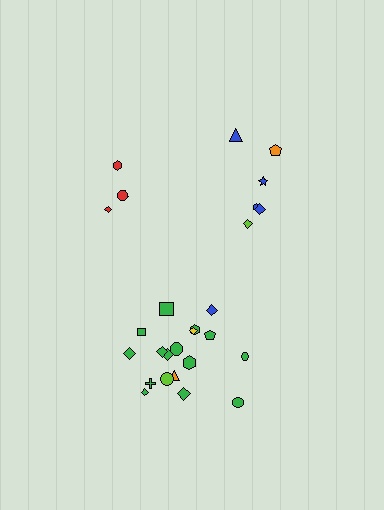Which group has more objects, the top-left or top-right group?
The top-right group.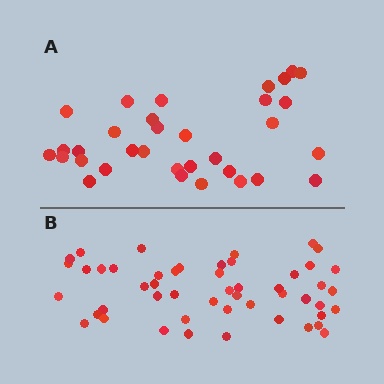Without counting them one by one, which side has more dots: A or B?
Region B (the bottom region) has more dots.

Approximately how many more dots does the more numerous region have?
Region B has approximately 15 more dots than region A.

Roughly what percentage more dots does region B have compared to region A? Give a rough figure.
About 50% more.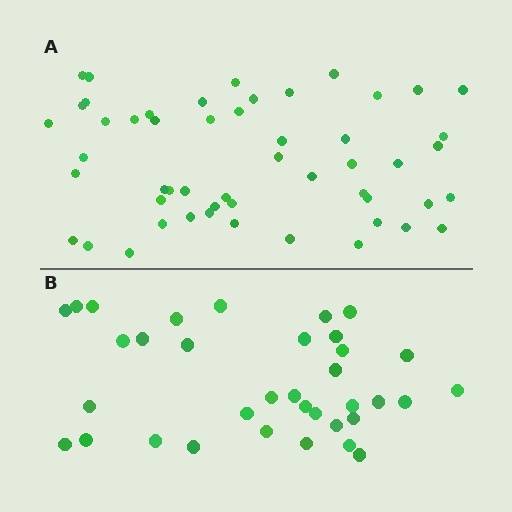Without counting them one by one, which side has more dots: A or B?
Region A (the top region) has more dots.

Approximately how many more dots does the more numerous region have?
Region A has approximately 15 more dots than region B.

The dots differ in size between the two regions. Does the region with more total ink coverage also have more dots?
No. Region B has more total ink coverage because its dots are larger, but region A actually contains more individual dots. Total area can be misleading — the number of items is what matters here.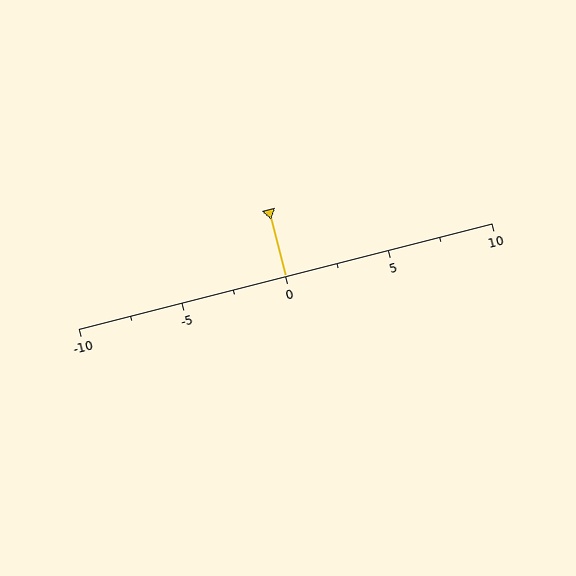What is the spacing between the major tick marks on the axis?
The major ticks are spaced 5 apart.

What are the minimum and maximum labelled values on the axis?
The axis runs from -10 to 10.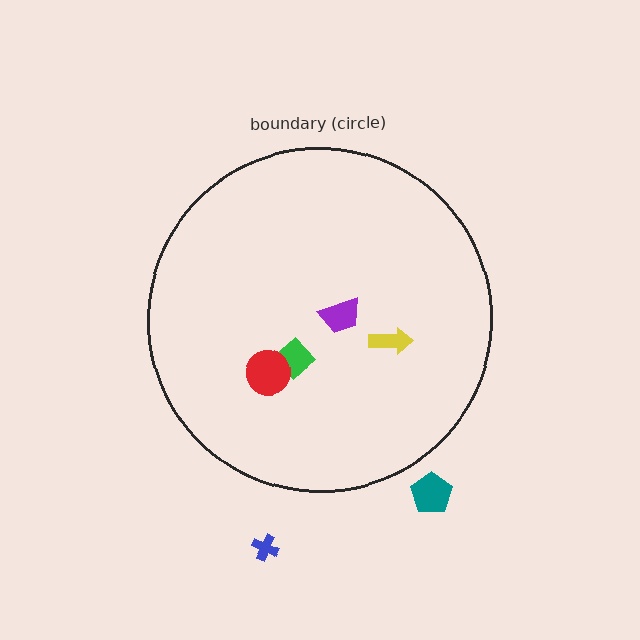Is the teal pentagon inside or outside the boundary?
Outside.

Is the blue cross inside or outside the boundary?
Outside.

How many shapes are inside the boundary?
4 inside, 2 outside.